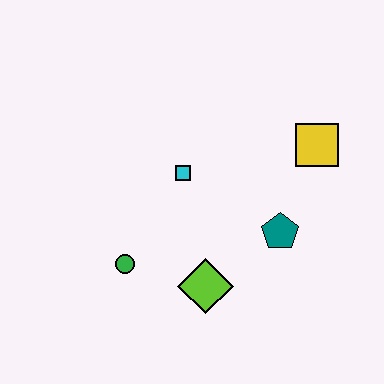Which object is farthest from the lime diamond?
The yellow square is farthest from the lime diamond.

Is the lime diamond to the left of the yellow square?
Yes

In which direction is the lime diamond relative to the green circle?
The lime diamond is to the right of the green circle.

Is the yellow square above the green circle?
Yes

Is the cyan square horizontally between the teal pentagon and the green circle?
Yes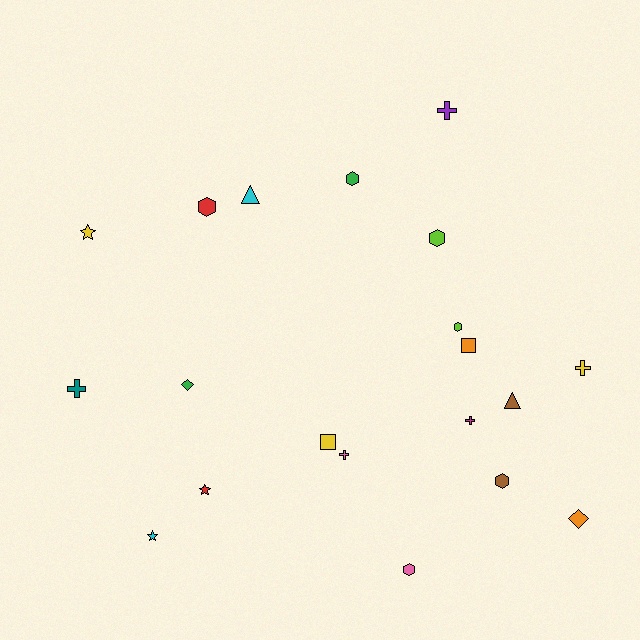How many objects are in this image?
There are 20 objects.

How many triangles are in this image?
There are 2 triangles.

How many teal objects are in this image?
There is 1 teal object.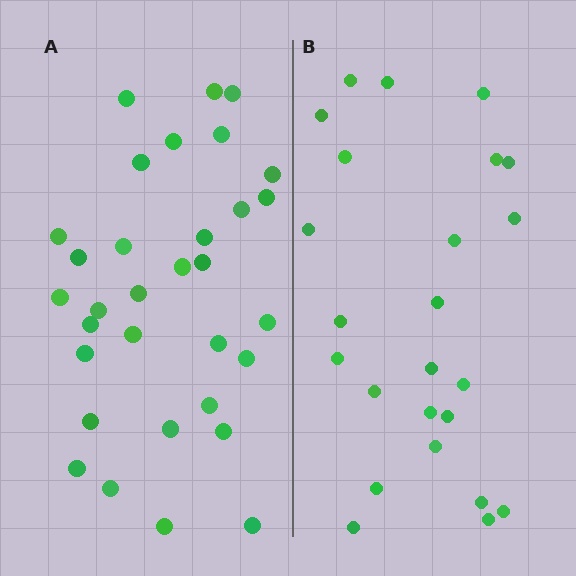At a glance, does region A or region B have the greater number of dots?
Region A (the left region) has more dots.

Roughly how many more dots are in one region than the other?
Region A has roughly 8 or so more dots than region B.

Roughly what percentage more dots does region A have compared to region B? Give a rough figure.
About 35% more.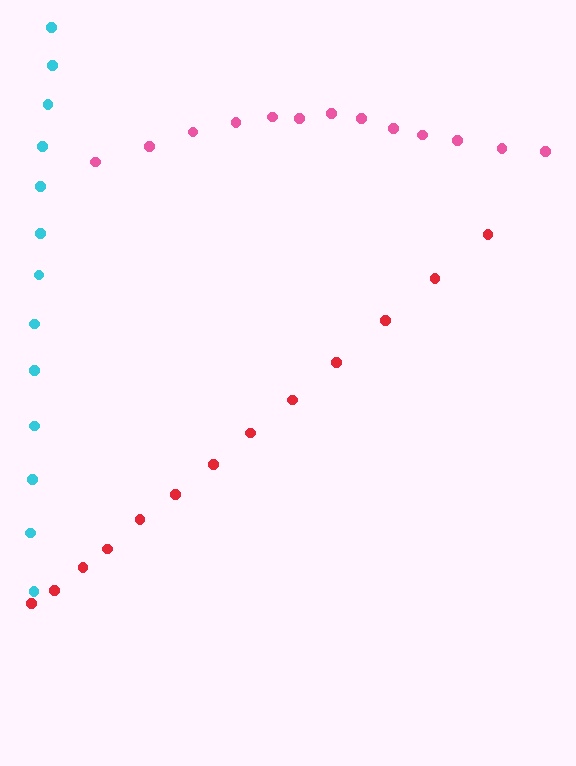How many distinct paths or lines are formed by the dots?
There are 3 distinct paths.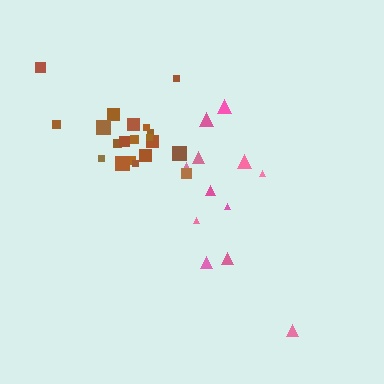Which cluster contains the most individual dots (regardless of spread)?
Brown (21).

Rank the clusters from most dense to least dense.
brown, pink.